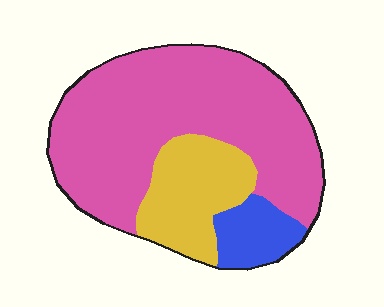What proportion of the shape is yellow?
Yellow covers about 20% of the shape.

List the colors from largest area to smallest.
From largest to smallest: pink, yellow, blue.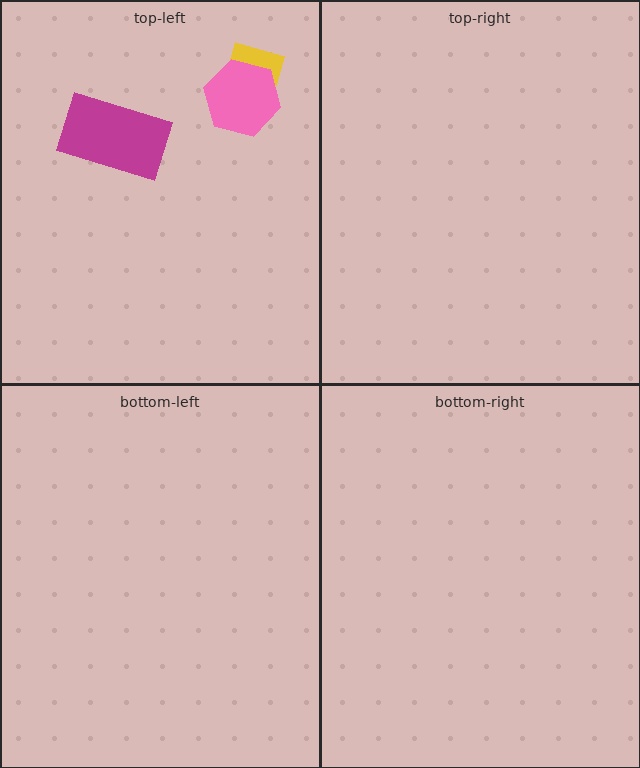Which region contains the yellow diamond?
The top-left region.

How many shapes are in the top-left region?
3.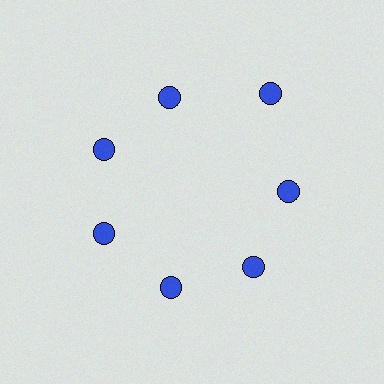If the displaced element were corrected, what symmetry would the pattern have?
It would have 7-fold rotational symmetry — the pattern would map onto itself every 51 degrees.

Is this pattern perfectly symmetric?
No. The 7 blue circles are arranged in a ring, but one element near the 1 o'clock position is pushed outward from the center, breaking the 7-fold rotational symmetry.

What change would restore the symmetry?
The symmetry would be restored by moving it inward, back onto the ring so that all 7 circles sit at equal angles and equal distance from the center.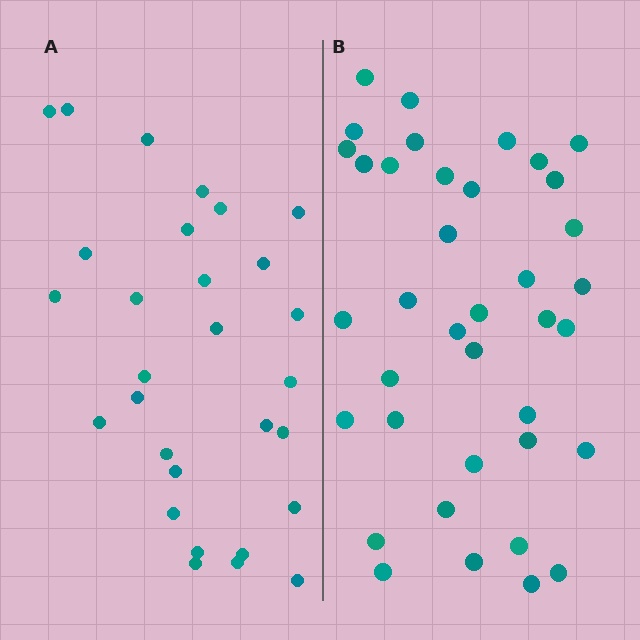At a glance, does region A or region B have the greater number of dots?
Region B (the right region) has more dots.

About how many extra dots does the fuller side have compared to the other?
Region B has roughly 8 or so more dots than region A.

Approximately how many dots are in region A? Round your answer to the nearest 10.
About 30 dots. (The exact count is 29, which rounds to 30.)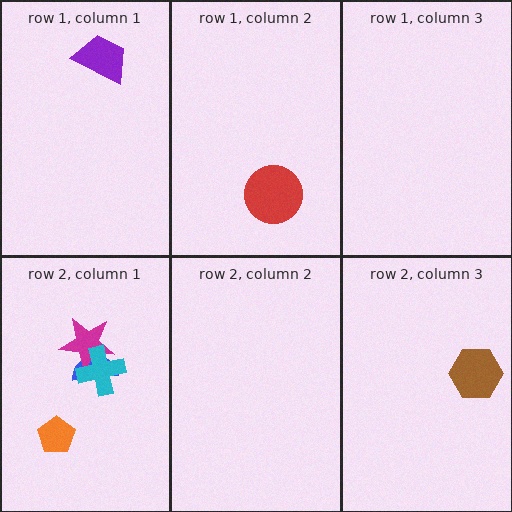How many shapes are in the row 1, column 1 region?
1.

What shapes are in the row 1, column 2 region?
The red circle.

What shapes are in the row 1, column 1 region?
The purple trapezoid.